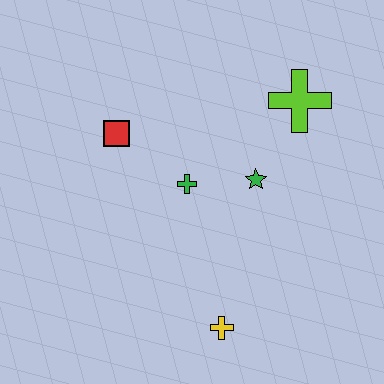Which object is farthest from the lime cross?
The yellow cross is farthest from the lime cross.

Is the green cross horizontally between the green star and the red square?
Yes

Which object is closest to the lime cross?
The green star is closest to the lime cross.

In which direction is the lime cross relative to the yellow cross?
The lime cross is above the yellow cross.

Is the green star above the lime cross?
No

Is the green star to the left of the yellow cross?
No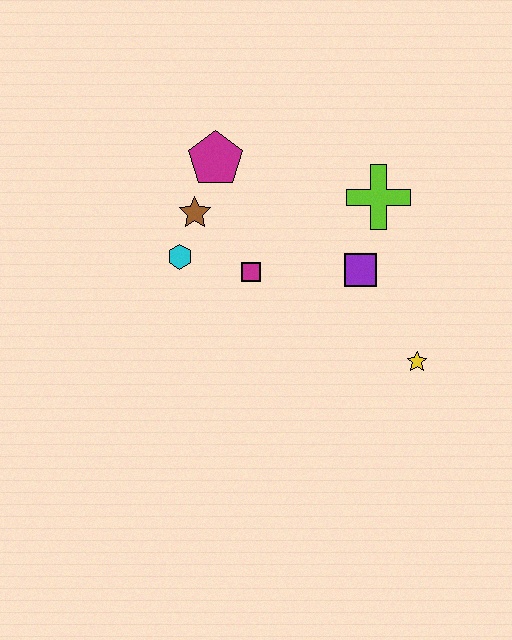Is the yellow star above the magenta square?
No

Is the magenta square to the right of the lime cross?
No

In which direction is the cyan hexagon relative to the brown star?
The cyan hexagon is below the brown star.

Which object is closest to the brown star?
The cyan hexagon is closest to the brown star.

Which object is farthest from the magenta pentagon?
The yellow star is farthest from the magenta pentagon.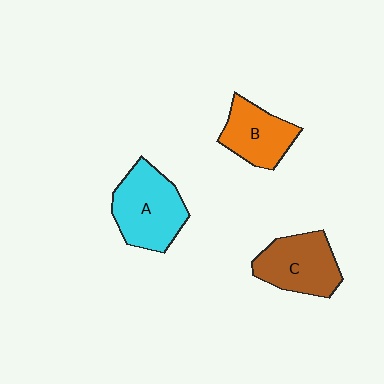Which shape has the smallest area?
Shape B (orange).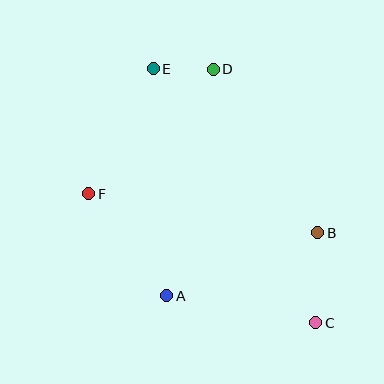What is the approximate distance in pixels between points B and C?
The distance between B and C is approximately 90 pixels.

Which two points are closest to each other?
Points D and E are closest to each other.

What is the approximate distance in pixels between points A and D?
The distance between A and D is approximately 231 pixels.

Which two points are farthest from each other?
Points C and E are farthest from each other.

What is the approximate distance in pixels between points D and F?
The distance between D and F is approximately 176 pixels.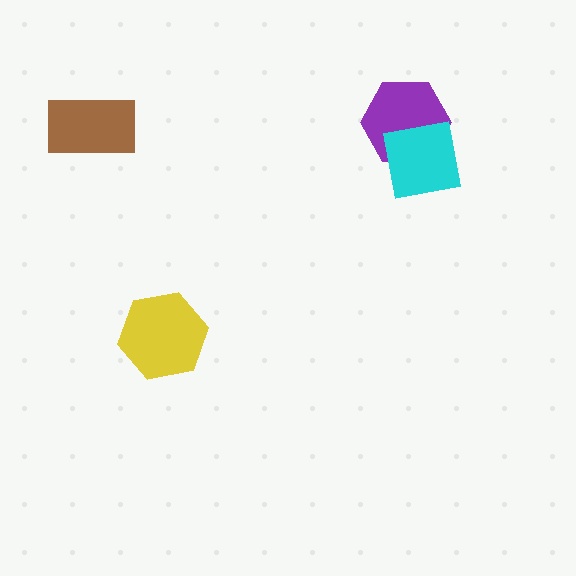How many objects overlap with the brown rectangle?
0 objects overlap with the brown rectangle.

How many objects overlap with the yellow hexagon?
0 objects overlap with the yellow hexagon.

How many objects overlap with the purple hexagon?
1 object overlaps with the purple hexagon.